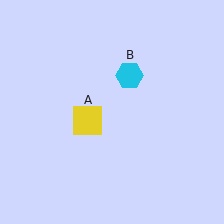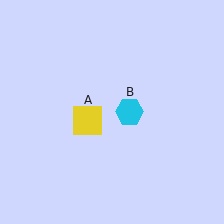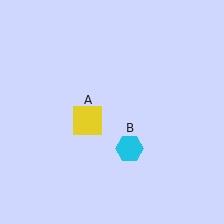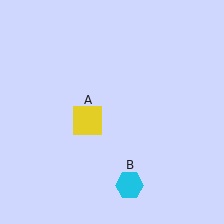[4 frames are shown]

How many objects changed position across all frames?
1 object changed position: cyan hexagon (object B).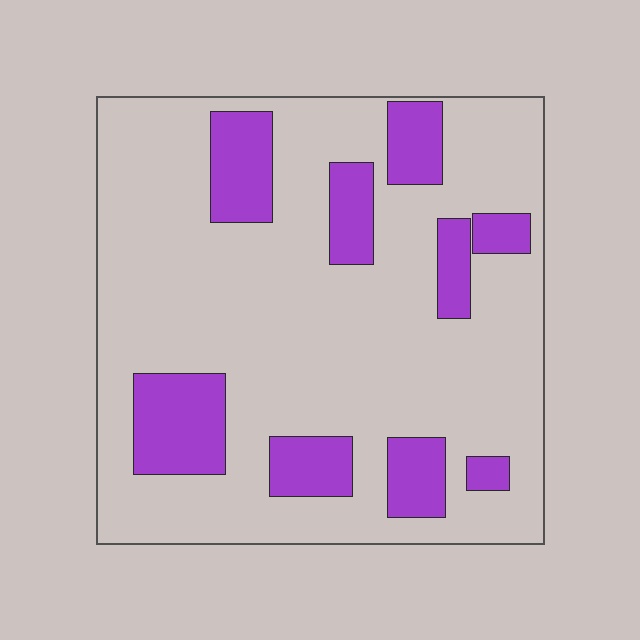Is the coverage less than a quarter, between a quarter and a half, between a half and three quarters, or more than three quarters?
Less than a quarter.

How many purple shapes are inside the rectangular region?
9.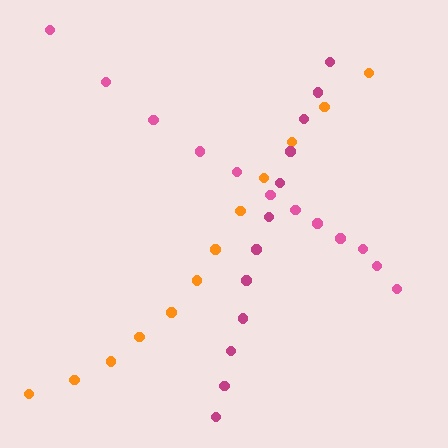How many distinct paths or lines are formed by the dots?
There are 3 distinct paths.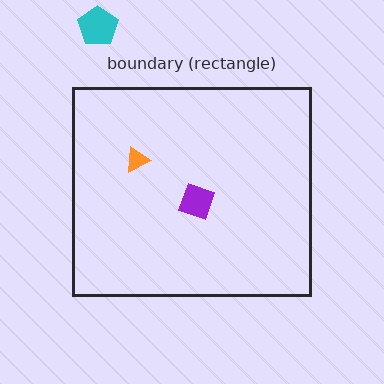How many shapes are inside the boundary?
2 inside, 1 outside.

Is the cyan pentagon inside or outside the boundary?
Outside.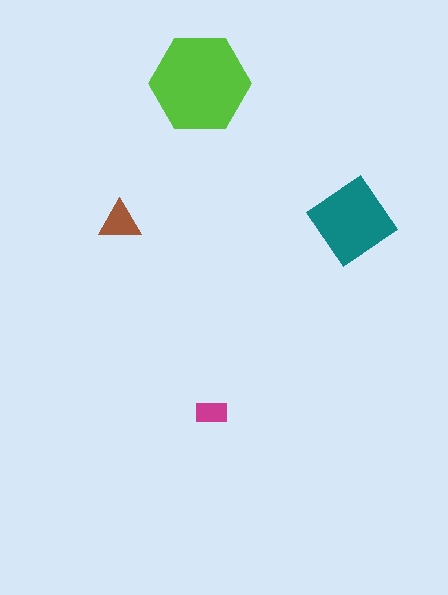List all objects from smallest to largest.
The magenta rectangle, the brown triangle, the teal diamond, the lime hexagon.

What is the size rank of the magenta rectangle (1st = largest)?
4th.